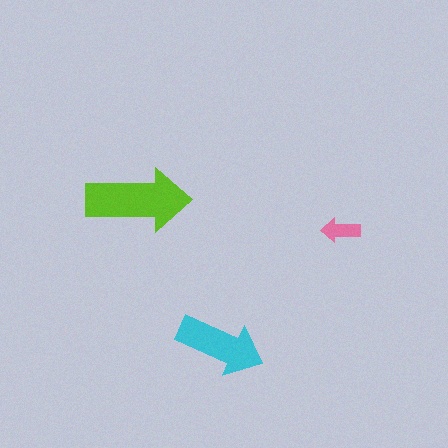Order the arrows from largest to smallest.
the lime one, the cyan one, the pink one.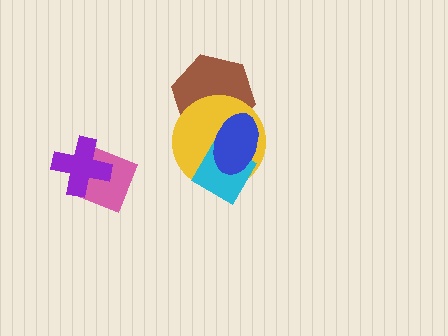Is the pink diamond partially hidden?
Yes, it is partially covered by another shape.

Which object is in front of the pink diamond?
The purple cross is in front of the pink diamond.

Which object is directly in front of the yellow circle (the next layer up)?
The cyan diamond is directly in front of the yellow circle.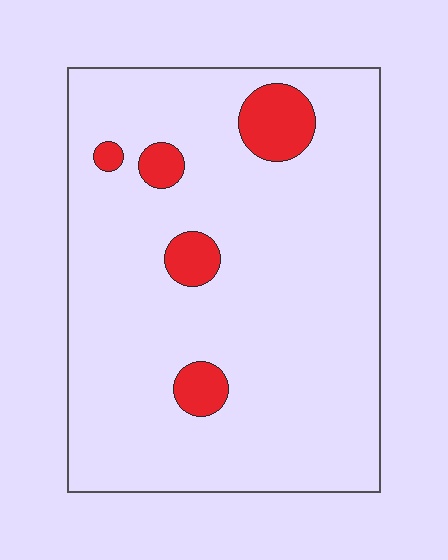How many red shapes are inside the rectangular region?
5.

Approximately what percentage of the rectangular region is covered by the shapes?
Approximately 10%.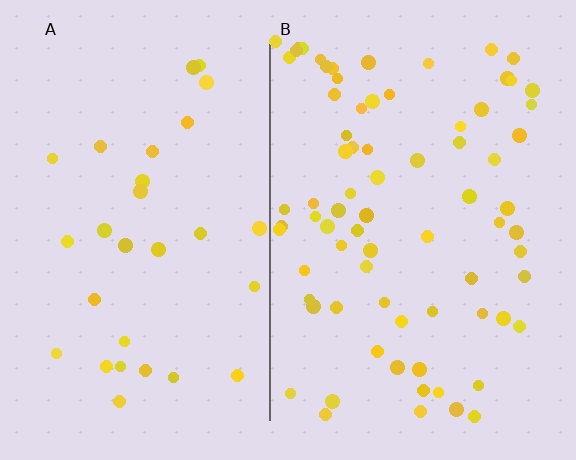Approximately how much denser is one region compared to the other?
Approximately 2.6× — region B over region A.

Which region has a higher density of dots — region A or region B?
B (the right).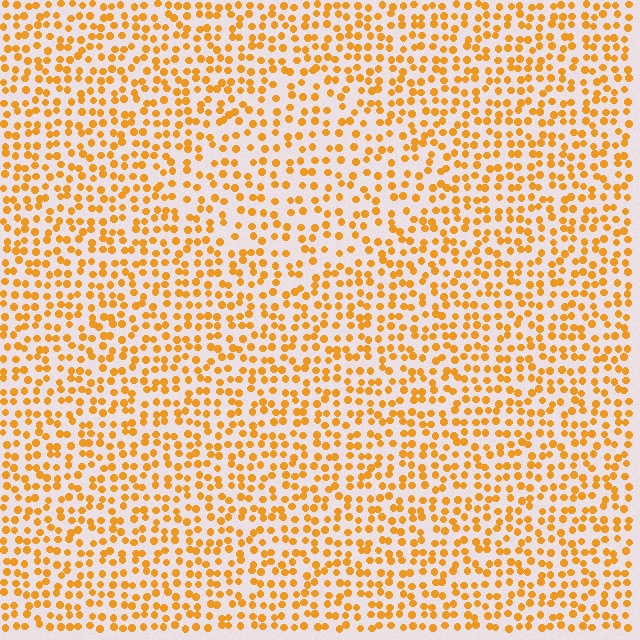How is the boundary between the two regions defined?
The boundary is defined by a change in element density (approximately 1.4x ratio). All elements are the same color, size, and shape.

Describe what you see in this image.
The image contains small orange elements arranged at two different densities. A diamond-shaped region is visible where the elements are less densely packed than the surrounding area.